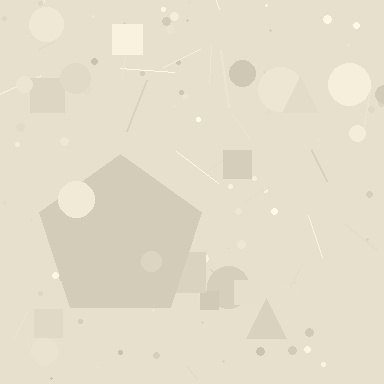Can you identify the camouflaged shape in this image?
The camouflaged shape is a pentagon.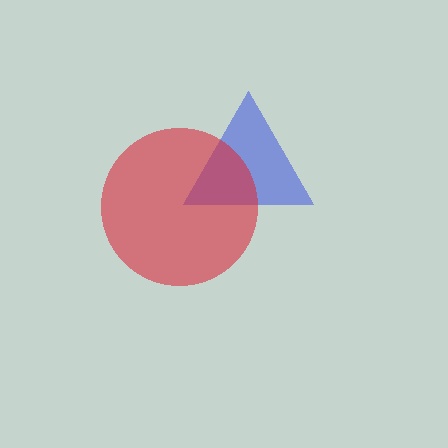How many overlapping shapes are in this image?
There are 2 overlapping shapes in the image.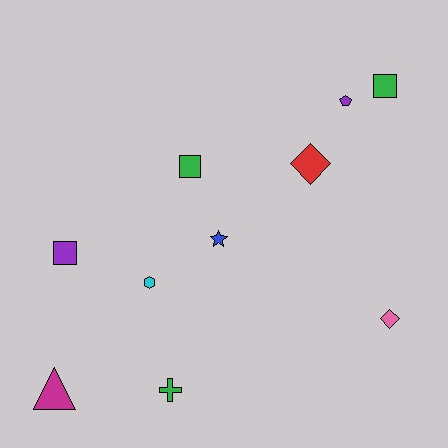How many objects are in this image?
There are 10 objects.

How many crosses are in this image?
There is 1 cross.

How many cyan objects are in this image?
There is 1 cyan object.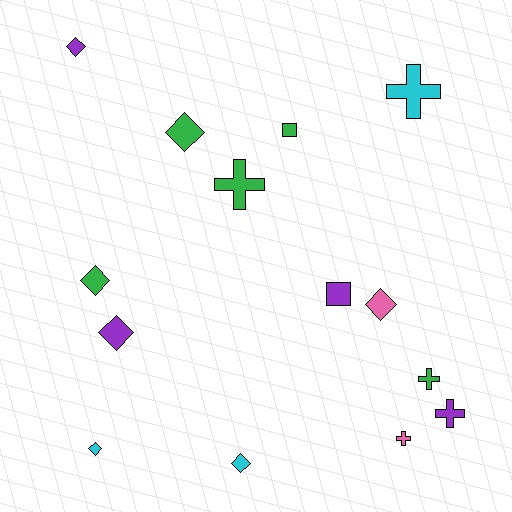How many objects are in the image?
There are 14 objects.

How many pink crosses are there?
There is 1 pink cross.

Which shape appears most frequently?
Diamond, with 7 objects.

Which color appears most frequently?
Green, with 5 objects.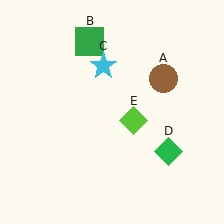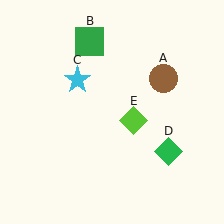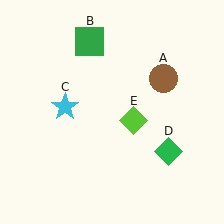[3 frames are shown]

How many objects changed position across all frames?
1 object changed position: cyan star (object C).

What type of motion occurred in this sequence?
The cyan star (object C) rotated counterclockwise around the center of the scene.